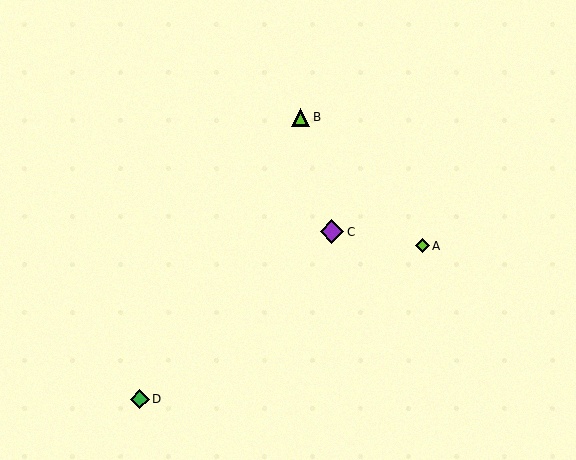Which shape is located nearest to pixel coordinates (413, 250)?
The lime diamond (labeled A) at (422, 246) is nearest to that location.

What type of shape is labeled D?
Shape D is a green diamond.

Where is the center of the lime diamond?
The center of the lime diamond is at (422, 246).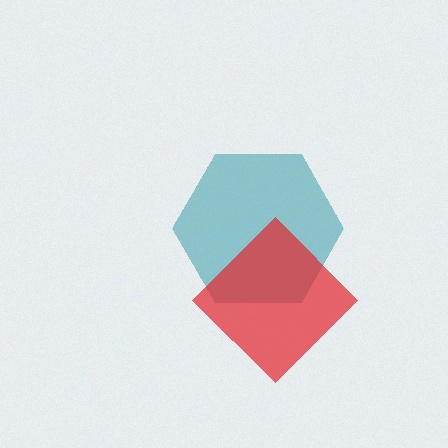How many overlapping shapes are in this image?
There are 2 overlapping shapes in the image.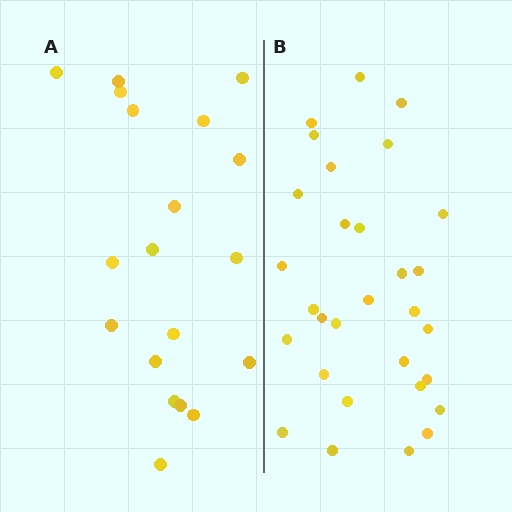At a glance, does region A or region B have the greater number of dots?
Region B (the right region) has more dots.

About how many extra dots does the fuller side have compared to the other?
Region B has roughly 12 or so more dots than region A.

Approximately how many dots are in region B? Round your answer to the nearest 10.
About 30 dots.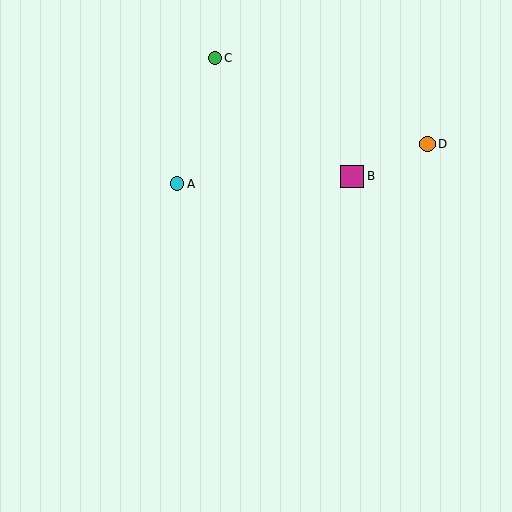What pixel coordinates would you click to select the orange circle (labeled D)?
Click at (427, 144) to select the orange circle D.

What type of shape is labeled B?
Shape B is a magenta square.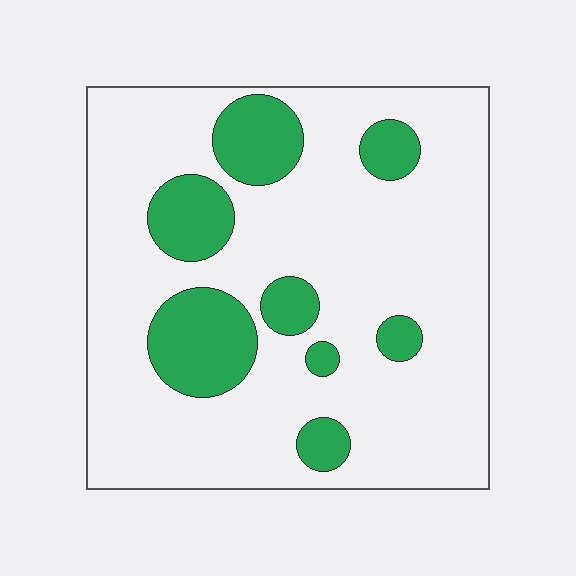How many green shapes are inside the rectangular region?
8.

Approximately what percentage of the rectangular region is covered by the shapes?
Approximately 20%.